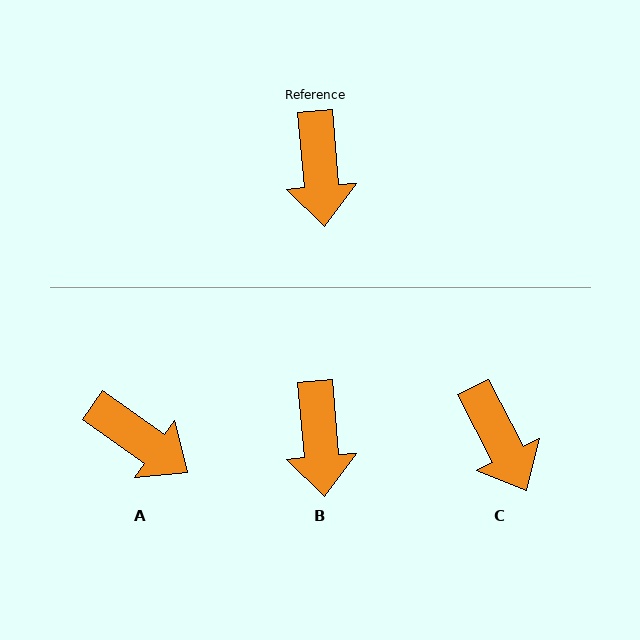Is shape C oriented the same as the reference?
No, it is off by about 22 degrees.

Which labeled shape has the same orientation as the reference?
B.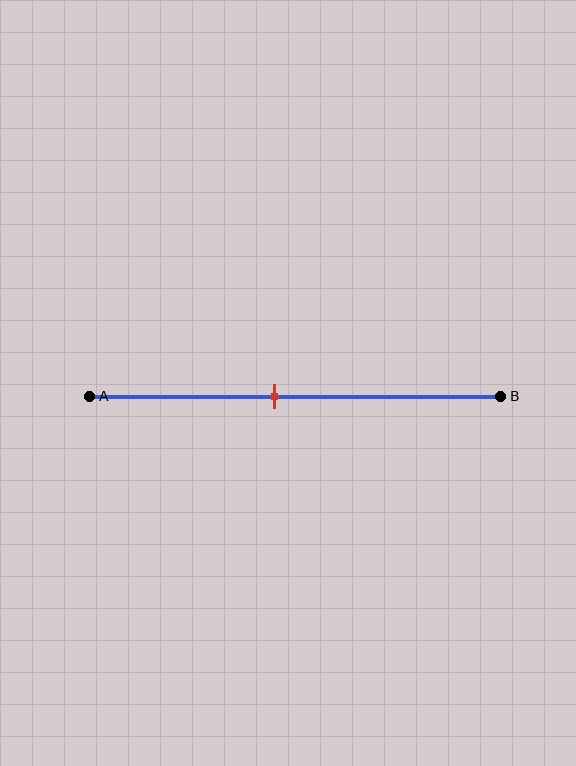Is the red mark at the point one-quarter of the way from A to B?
No, the mark is at about 45% from A, not at the 25% one-quarter point.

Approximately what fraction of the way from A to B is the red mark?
The red mark is approximately 45% of the way from A to B.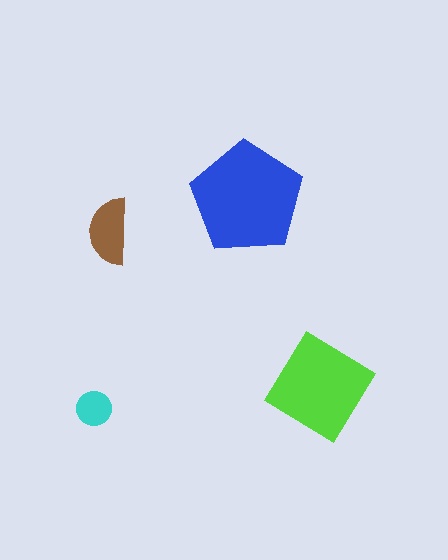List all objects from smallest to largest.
The cyan circle, the brown semicircle, the lime diamond, the blue pentagon.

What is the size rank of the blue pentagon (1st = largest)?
1st.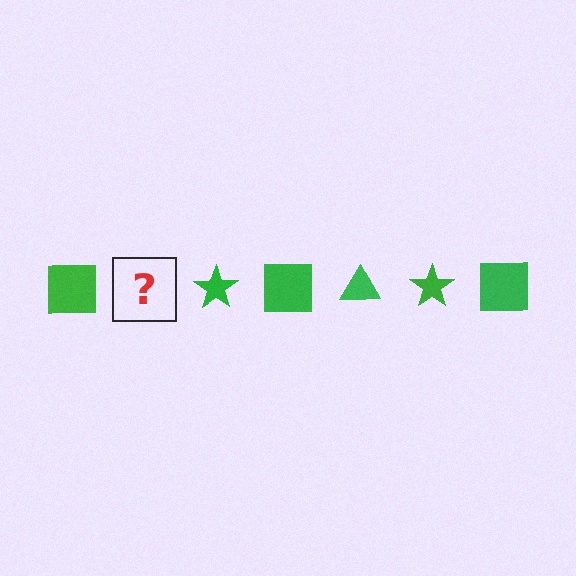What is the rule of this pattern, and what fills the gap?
The rule is that the pattern cycles through square, triangle, star shapes in green. The gap should be filled with a green triangle.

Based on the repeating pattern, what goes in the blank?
The blank should be a green triangle.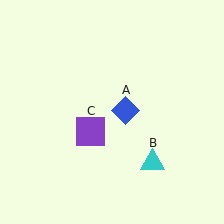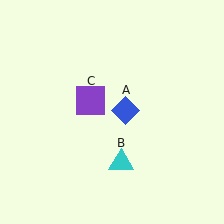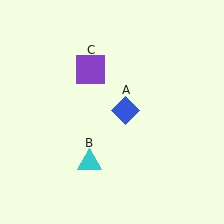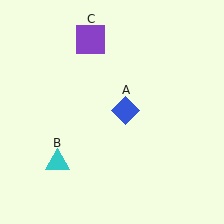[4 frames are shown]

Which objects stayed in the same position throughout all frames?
Blue diamond (object A) remained stationary.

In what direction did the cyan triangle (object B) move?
The cyan triangle (object B) moved left.